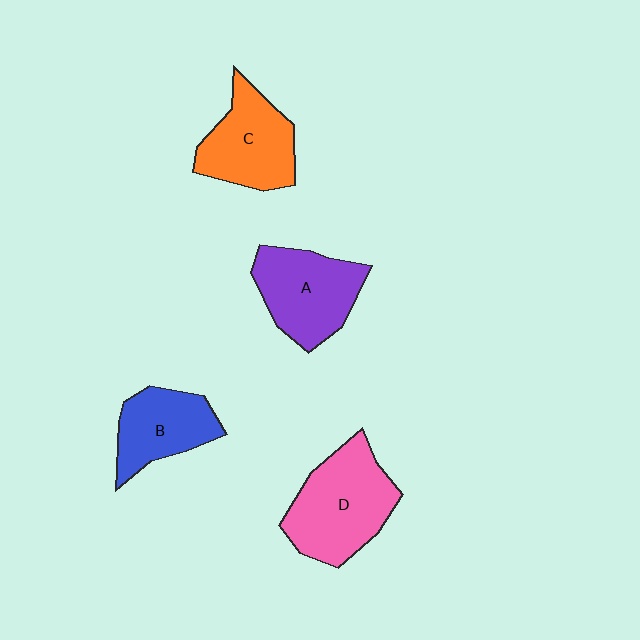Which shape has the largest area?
Shape D (pink).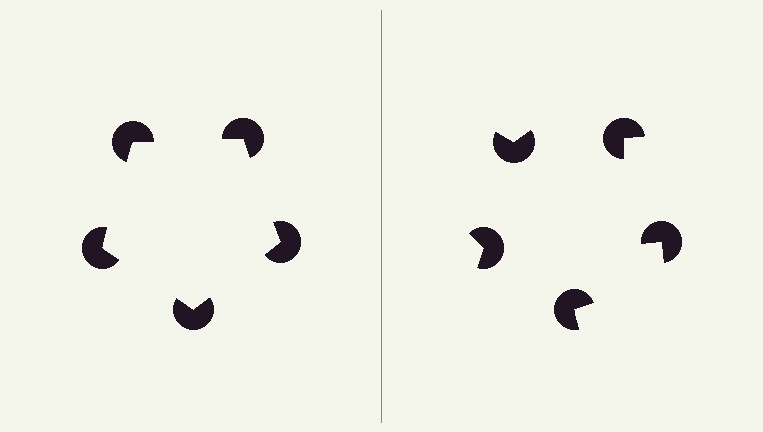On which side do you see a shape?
An illusory pentagon appears on the left side. On the right side the wedge cuts are rotated, so no coherent shape forms.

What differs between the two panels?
The pac-man discs are positioned identically on both sides; only the wedge orientations differ. On the left they align to a pentagon; on the right they are misaligned.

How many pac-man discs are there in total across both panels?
10 — 5 on each side.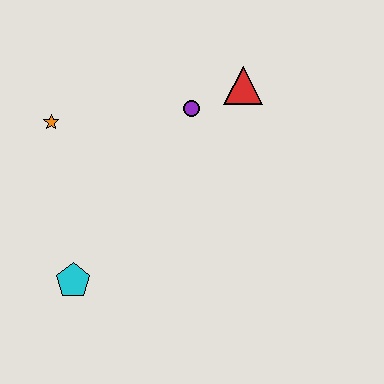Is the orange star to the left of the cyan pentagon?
Yes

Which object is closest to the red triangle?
The purple circle is closest to the red triangle.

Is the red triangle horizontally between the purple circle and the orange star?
No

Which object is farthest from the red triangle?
The cyan pentagon is farthest from the red triangle.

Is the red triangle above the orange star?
Yes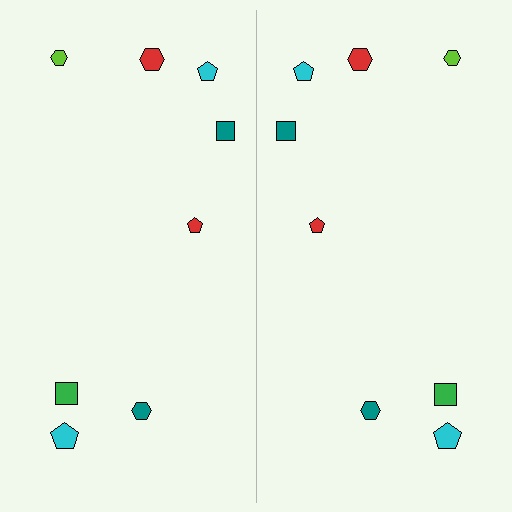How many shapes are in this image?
There are 16 shapes in this image.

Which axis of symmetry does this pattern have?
The pattern has a vertical axis of symmetry running through the center of the image.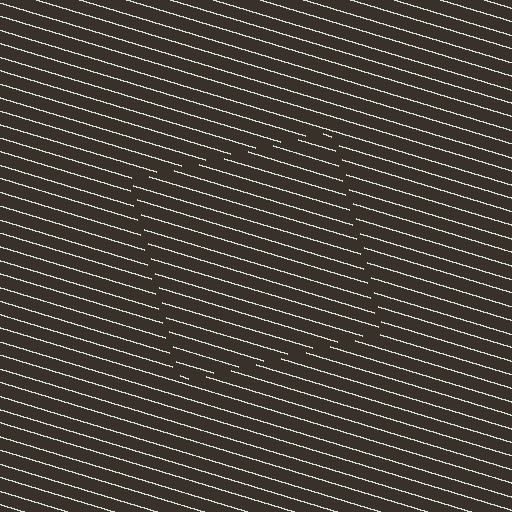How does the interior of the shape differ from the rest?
The interior of the shape contains the same grating, shifted by half a period — the contour is defined by the phase discontinuity where line-ends from the inner and outer gratings abut.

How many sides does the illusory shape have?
4 sides — the line-ends trace a square.